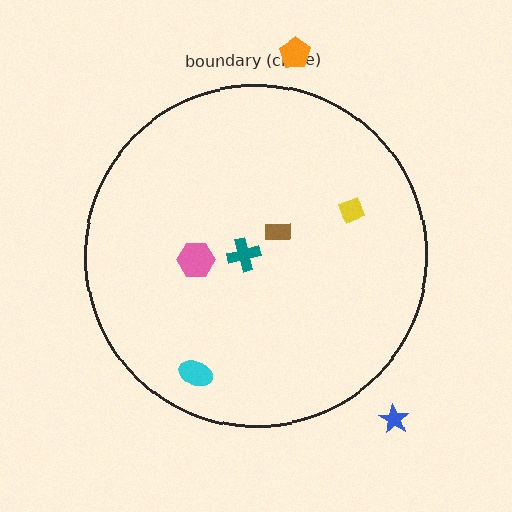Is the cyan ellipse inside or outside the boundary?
Inside.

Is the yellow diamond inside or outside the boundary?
Inside.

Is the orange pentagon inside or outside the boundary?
Outside.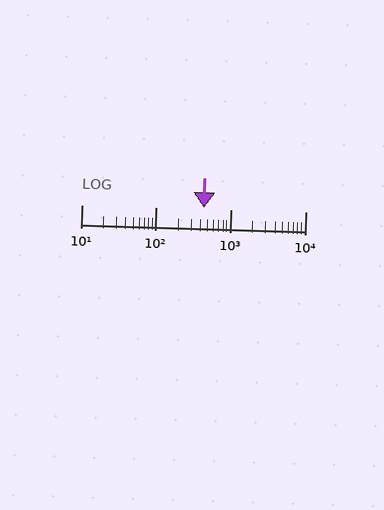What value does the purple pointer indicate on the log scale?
The pointer indicates approximately 440.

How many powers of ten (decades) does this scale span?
The scale spans 3 decades, from 10 to 10000.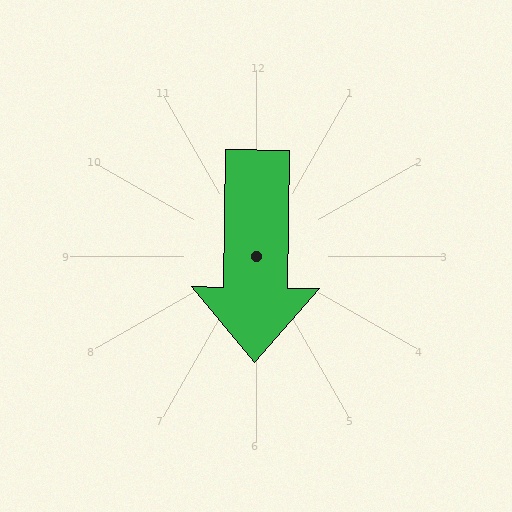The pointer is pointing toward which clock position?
Roughly 6 o'clock.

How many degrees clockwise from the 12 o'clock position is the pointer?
Approximately 181 degrees.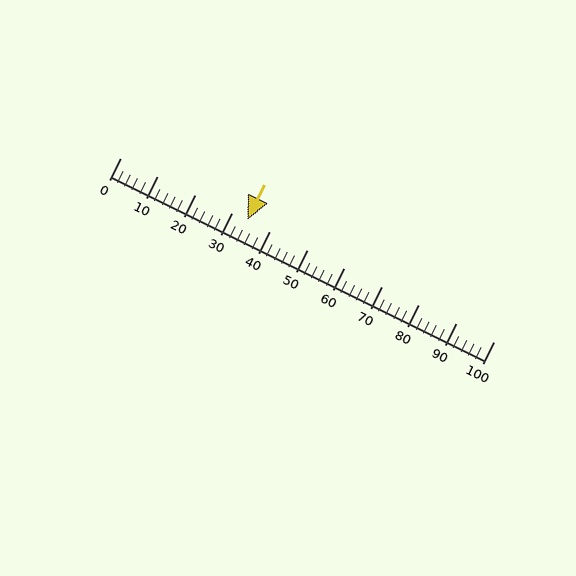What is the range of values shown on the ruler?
The ruler shows values from 0 to 100.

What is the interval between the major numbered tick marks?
The major tick marks are spaced 10 units apart.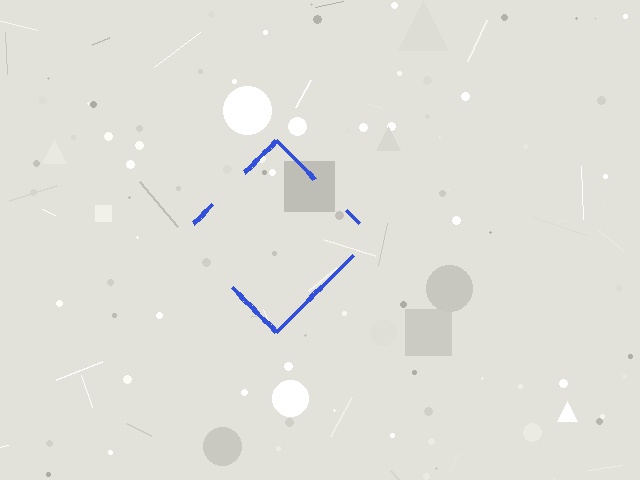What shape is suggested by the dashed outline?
The dashed outline suggests a diamond.